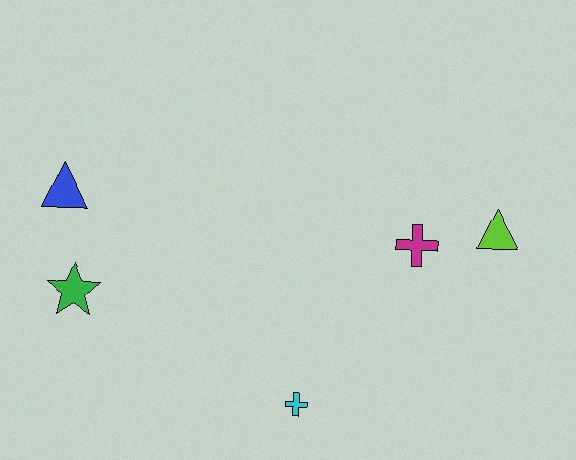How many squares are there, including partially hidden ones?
There are no squares.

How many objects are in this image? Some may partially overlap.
There are 5 objects.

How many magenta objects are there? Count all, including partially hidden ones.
There is 1 magenta object.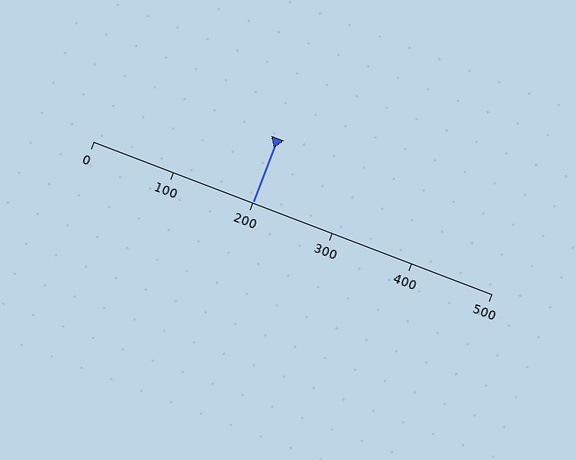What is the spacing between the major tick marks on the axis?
The major ticks are spaced 100 apart.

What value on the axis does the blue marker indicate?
The marker indicates approximately 200.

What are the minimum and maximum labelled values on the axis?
The axis runs from 0 to 500.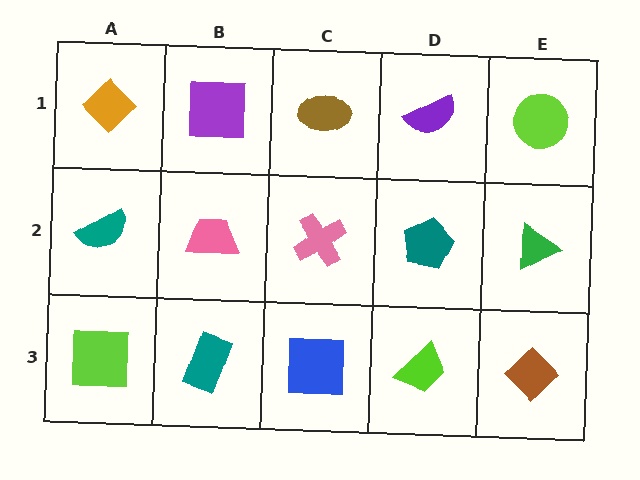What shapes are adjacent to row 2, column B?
A purple square (row 1, column B), a teal rectangle (row 3, column B), a teal semicircle (row 2, column A), a pink cross (row 2, column C).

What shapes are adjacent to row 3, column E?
A green triangle (row 2, column E), a lime trapezoid (row 3, column D).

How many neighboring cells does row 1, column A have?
2.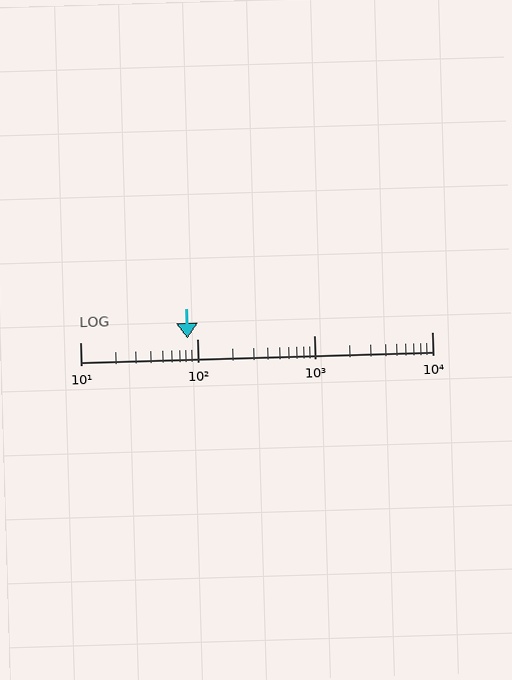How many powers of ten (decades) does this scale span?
The scale spans 3 decades, from 10 to 10000.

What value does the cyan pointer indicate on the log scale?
The pointer indicates approximately 83.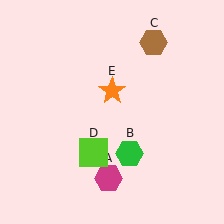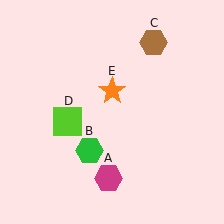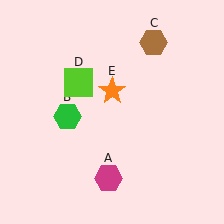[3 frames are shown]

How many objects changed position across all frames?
2 objects changed position: green hexagon (object B), lime square (object D).